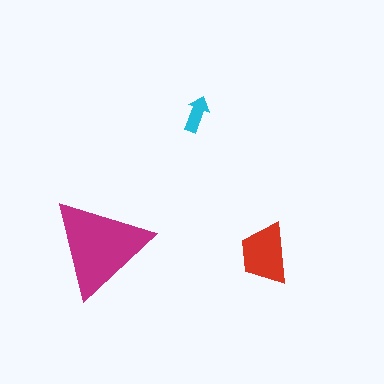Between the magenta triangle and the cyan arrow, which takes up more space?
The magenta triangle.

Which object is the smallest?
The cyan arrow.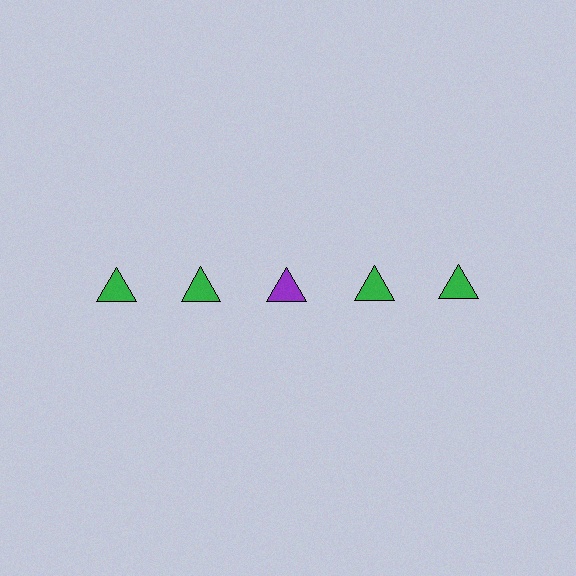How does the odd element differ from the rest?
It has a different color: purple instead of green.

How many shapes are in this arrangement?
There are 5 shapes arranged in a grid pattern.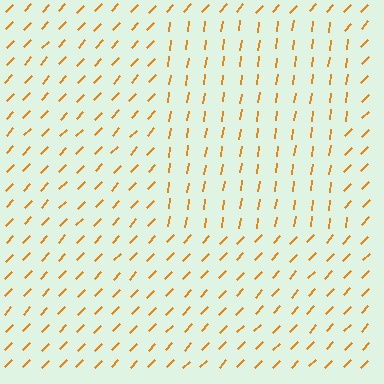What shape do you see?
I see a rectangle.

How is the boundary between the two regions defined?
The boundary is defined purely by a change in line orientation (approximately 36 degrees difference). All lines are the same color and thickness.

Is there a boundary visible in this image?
Yes, there is a texture boundary formed by a change in line orientation.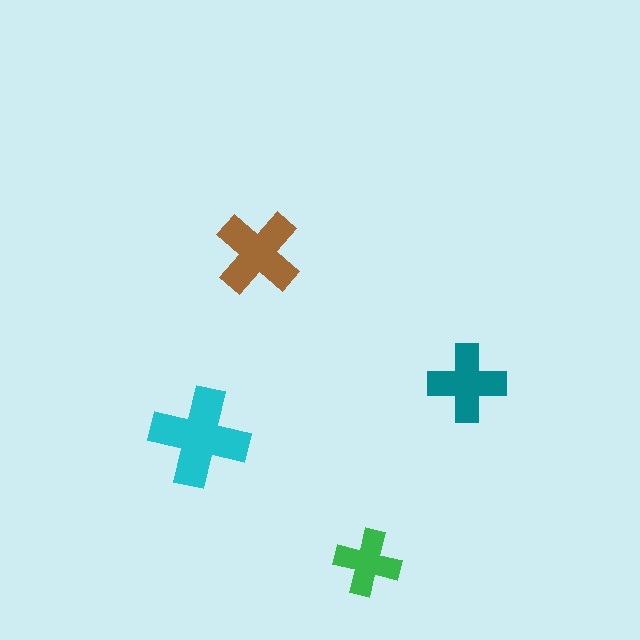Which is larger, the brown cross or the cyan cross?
The cyan one.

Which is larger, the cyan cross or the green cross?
The cyan one.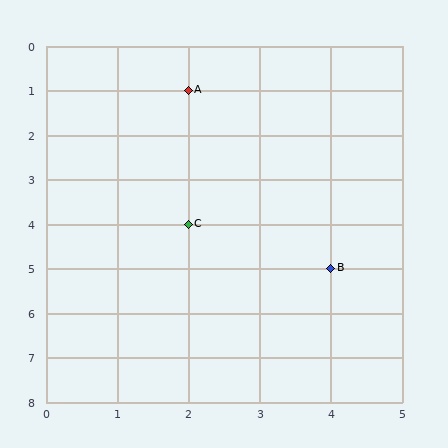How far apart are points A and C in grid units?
Points A and C are 3 rows apart.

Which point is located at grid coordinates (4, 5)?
Point B is at (4, 5).